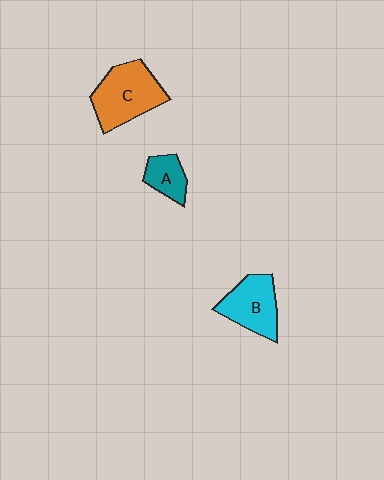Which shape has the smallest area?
Shape A (teal).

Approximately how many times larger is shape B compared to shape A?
Approximately 1.7 times.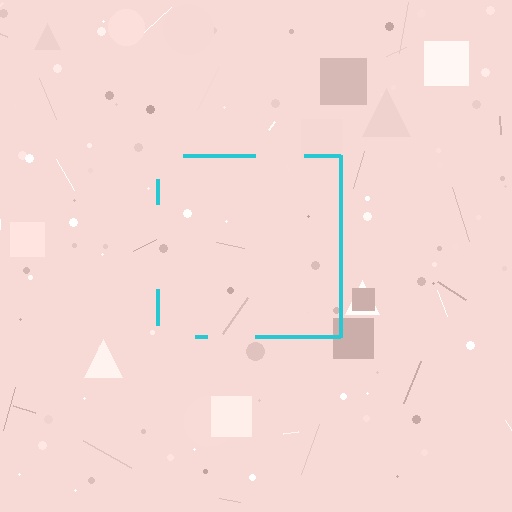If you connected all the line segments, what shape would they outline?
They would outline a square.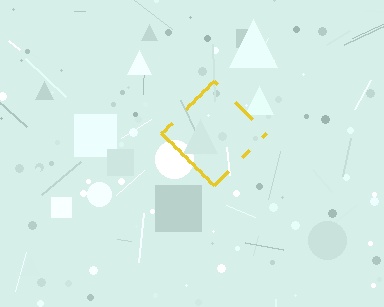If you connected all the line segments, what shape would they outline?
They would outline a diamond.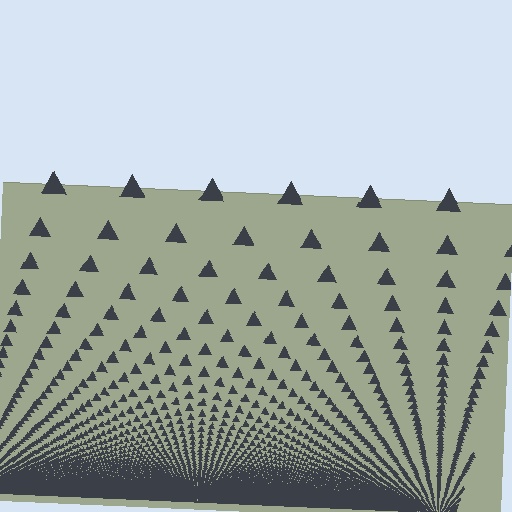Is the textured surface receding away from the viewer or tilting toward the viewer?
The surface appears to tilt toward the viewer. Texture elements get larger and sparser toward the top.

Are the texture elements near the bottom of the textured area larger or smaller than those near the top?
Smaller. The gradient is inverted — elements near the bottom are smaller and denser.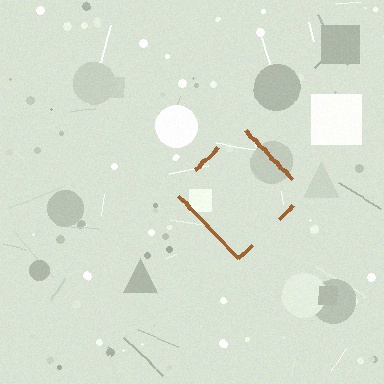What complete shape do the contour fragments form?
The contour fragments form a diamond.